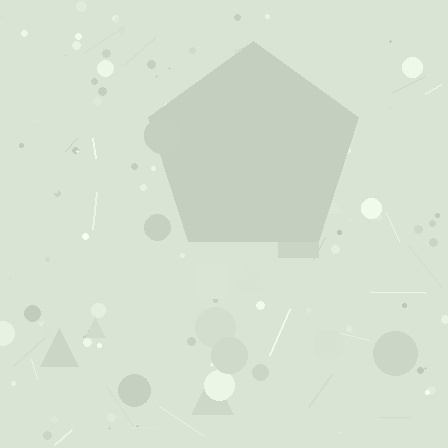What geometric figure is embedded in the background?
A pentagon is embedded in the background.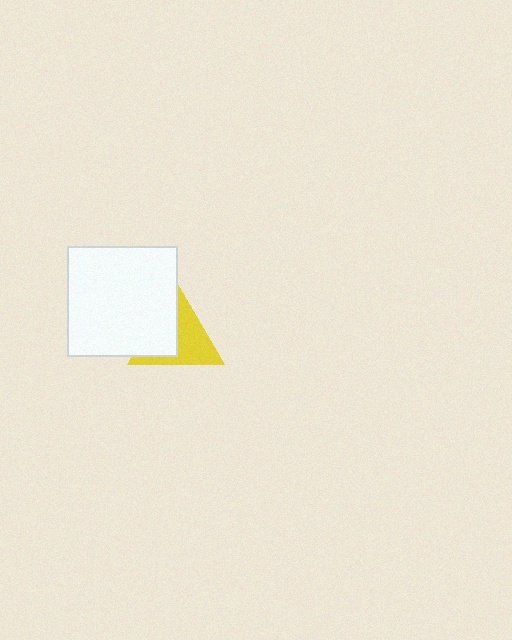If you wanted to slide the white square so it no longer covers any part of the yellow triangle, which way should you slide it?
Slide it left — that is the most direct way to separate the two shapes.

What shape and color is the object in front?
The object in front is a white square.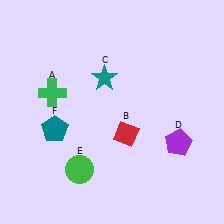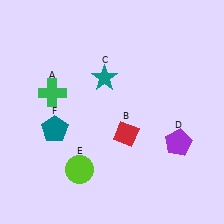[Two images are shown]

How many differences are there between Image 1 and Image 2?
There is 1 difference between the two images.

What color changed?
The circle (E) changed from green in Image 1 to lime in Image 2.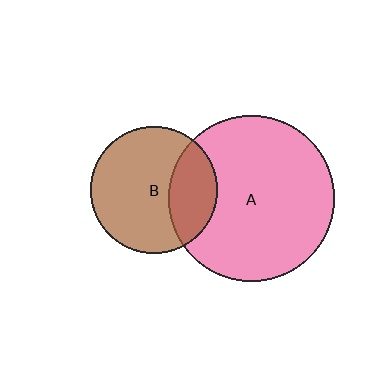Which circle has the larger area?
Circle A (pink).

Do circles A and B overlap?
Yes.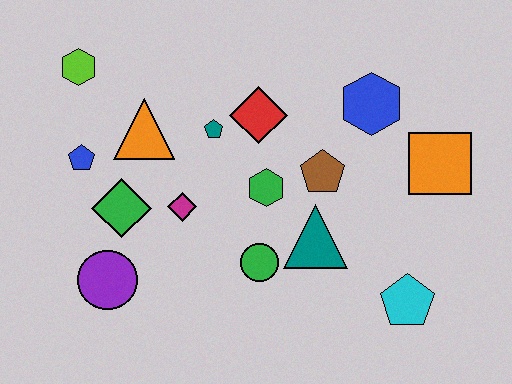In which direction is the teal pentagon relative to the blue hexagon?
The teal pentagon is to the left of the blue hexagon.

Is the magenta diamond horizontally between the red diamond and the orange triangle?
Yes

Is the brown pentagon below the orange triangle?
Yes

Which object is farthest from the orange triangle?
The cyan pentagon is farthest from the orange triangle.